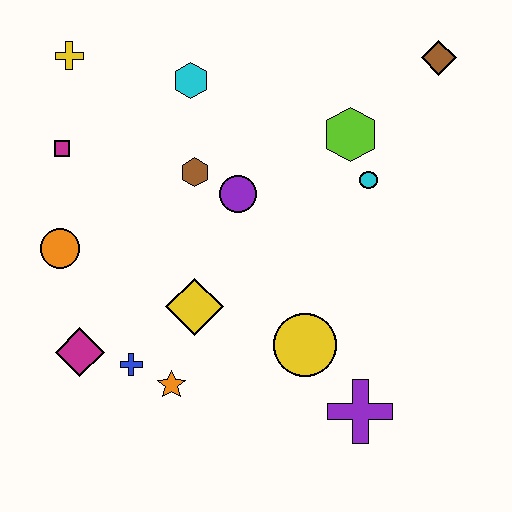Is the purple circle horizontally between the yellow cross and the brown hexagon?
No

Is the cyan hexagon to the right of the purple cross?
No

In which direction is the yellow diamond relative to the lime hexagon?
The yellow diamond is below the lime hexagon.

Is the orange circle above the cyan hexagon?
No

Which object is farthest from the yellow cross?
The purple cross is farthest from the yellow cross.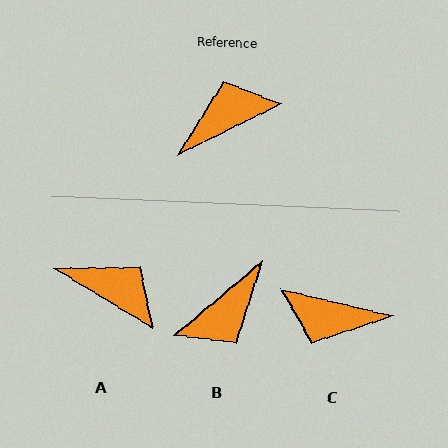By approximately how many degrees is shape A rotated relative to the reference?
Approximately 57 degrees clockwise.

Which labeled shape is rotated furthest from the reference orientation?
B, about 166 degrees away.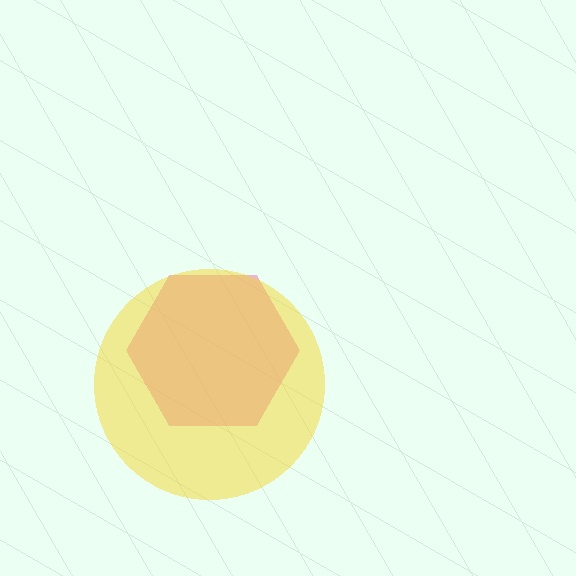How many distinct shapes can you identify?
There are 2 distinct shapes: a pink hexagon, a yellow circle.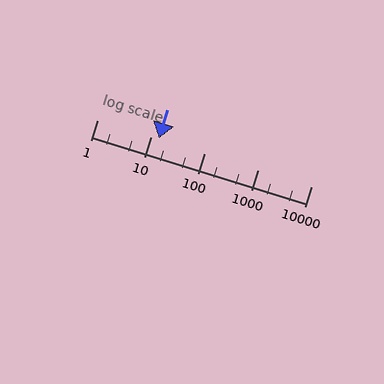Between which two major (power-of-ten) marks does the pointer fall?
The pointer is between 10 and 100.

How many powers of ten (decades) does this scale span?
The scale spans 4 decades, from 1 to 10000.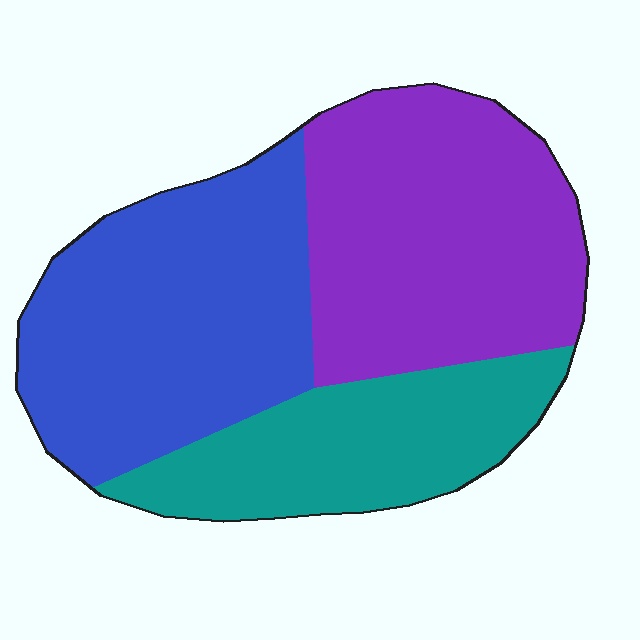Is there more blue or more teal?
Blue.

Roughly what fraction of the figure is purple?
Purple takes up about three eighths (3/8) of the figure.